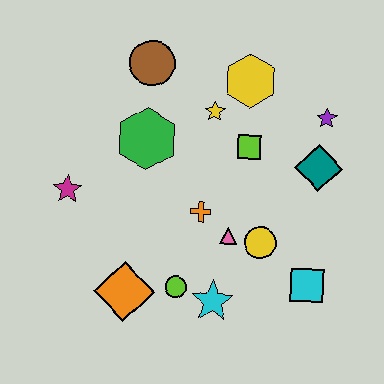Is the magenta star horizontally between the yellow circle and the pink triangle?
No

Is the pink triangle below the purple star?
Yes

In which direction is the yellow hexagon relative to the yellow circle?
The yellow hexagon is above the yellow circle.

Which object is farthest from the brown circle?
The cyan square is farthest from the brown circle.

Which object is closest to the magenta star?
The green hexagon is closest to the magenta star.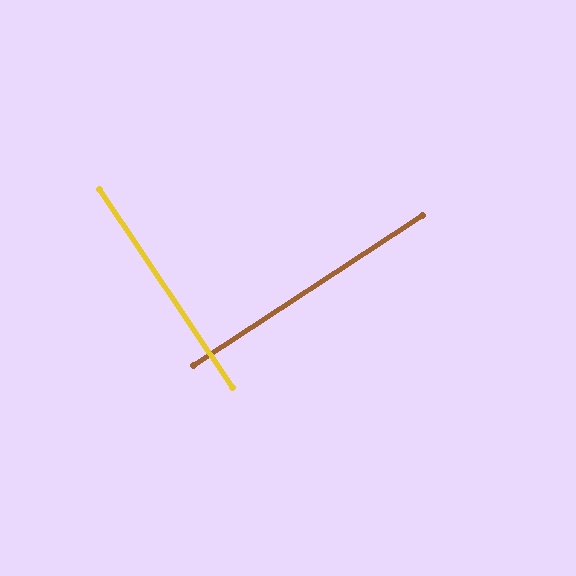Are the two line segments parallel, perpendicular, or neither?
Perpendicular — they meet at approximately 89°.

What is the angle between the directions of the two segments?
Approximately 89 degrees.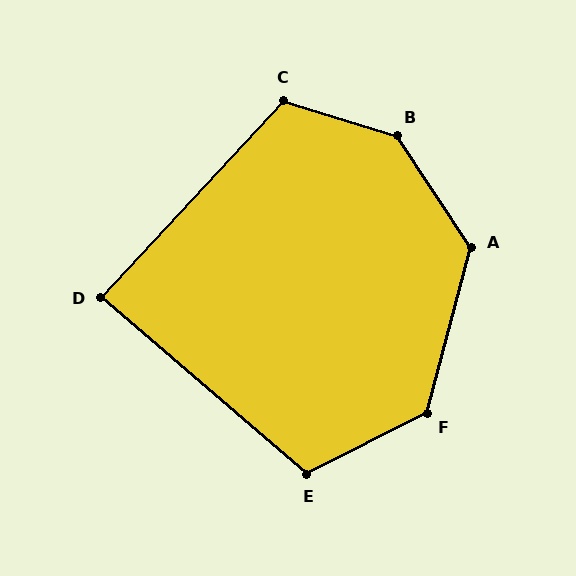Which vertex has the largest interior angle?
B, at approximately 141 degrees.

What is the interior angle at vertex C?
Approximately 116 degrees (obtuse).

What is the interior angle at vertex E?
Approximately 113 degrees (obtuse).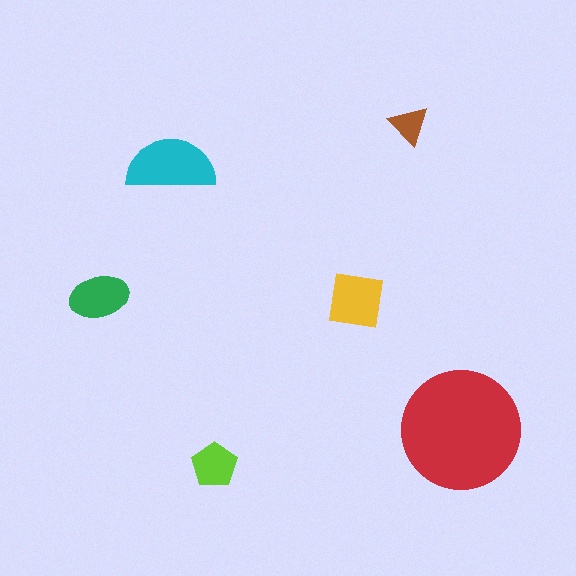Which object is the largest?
The red circle.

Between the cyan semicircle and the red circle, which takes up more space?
The red circle.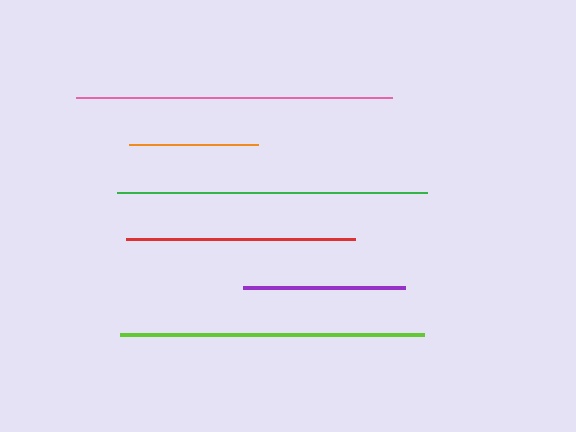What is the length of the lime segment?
The lime segment is approximately 303 pixels long.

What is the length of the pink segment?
The pink segment is approximately 316 pixels long.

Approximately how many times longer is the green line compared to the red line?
The green line is approximately 1.3 times the length of the red line.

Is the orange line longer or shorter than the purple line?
The purple line is longer than the orange line.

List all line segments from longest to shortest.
From longest to shortest: pink, green, lime, red, purple, orange.